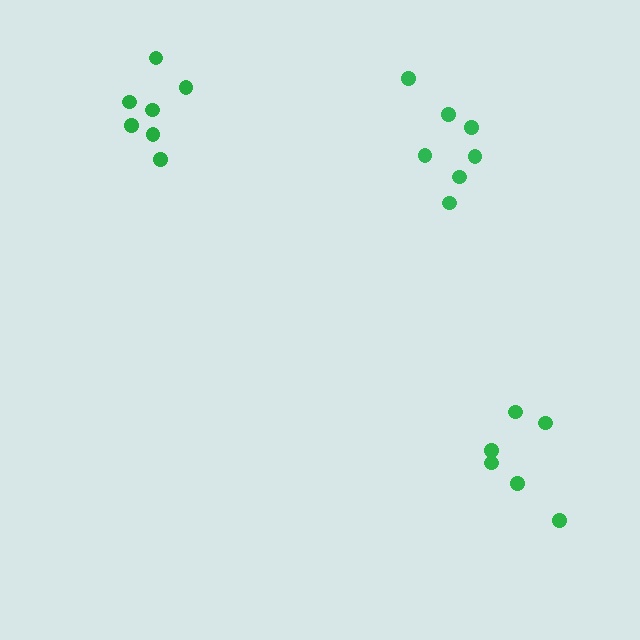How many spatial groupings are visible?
There are 3 spatial groupings.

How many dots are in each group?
Group 1: 6 dots, Group 2: 7 dots, Group 3: 7 dots (20 total).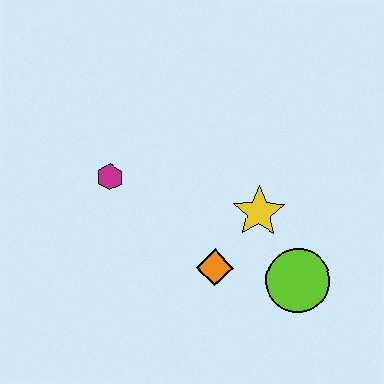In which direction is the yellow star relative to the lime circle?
The yellow star is above the lime circle.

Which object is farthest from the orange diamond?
The magenta hexagon is farthest from the orange diamond.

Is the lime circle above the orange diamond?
No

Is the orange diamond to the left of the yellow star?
Yes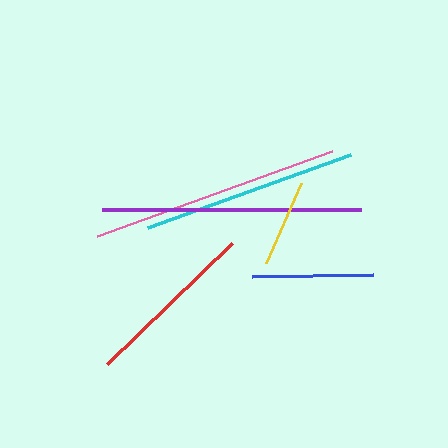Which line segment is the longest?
The purple line is the longest at approximately 259 pixels.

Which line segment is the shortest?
The yellow line is the shortest at approximately 88 pixels.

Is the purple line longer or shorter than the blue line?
The purple line is longer than the blue line.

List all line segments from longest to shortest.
From longest to shortest: purple, pink, cyan, red, blue, yellow.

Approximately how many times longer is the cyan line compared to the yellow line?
The cyan line is approximately 2.5 times the length of the yellow line.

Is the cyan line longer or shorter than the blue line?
The cyan line is longer than the blue line.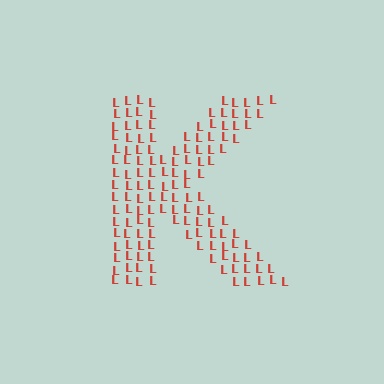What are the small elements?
The small elements are letter L's.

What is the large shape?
The large shape is the letter K.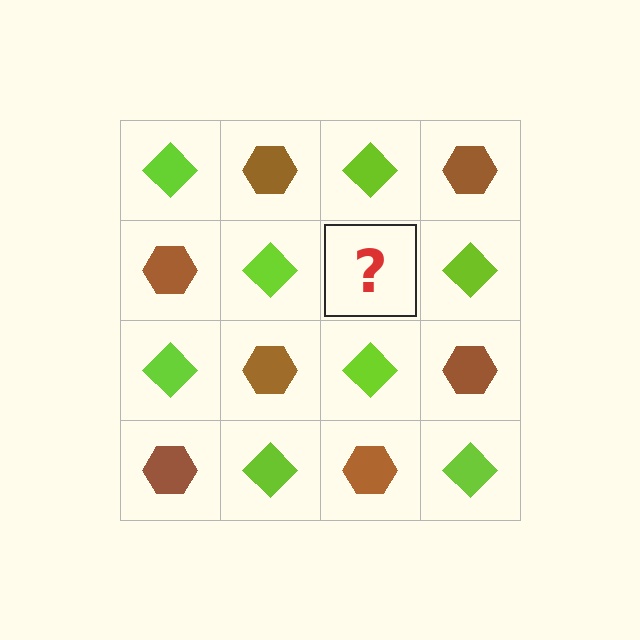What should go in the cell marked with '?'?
The missing cell should contain a brown hexagon.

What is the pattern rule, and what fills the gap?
The rule is that it alternates lime diamond and brown hexagon in a checkerboard pattern. The gap should be filled with a brown hexagon.